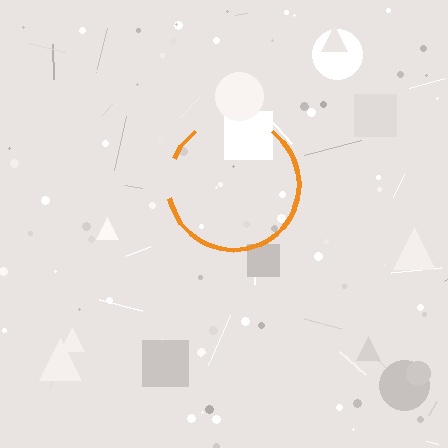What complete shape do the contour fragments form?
The contour fragments form a circle.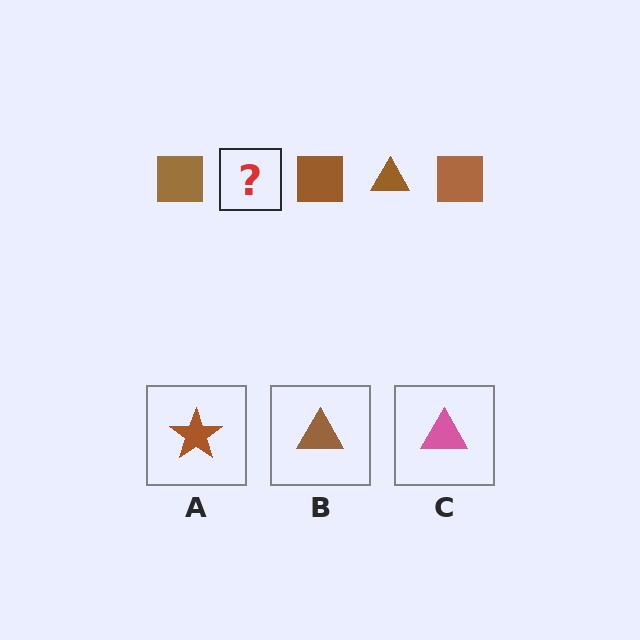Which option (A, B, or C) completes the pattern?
B.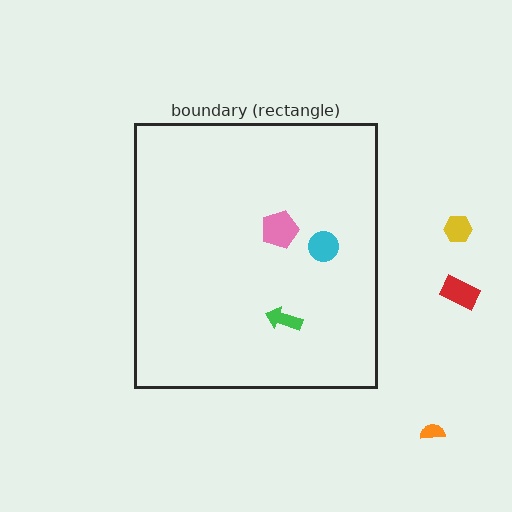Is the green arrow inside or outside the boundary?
Inside.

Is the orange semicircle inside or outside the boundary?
Outside.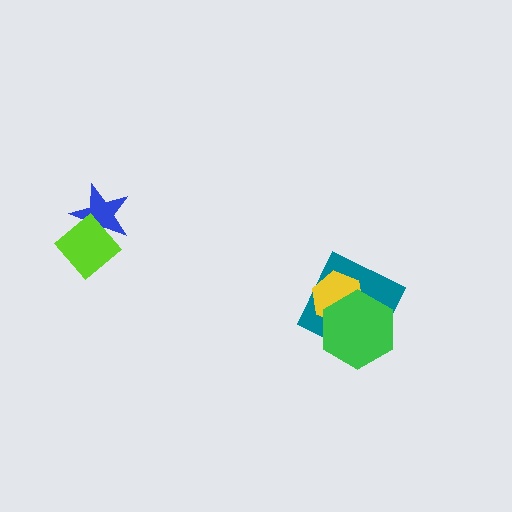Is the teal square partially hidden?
Yes, it is partially covered by another shape.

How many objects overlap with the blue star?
1 object overlaps with the blue star.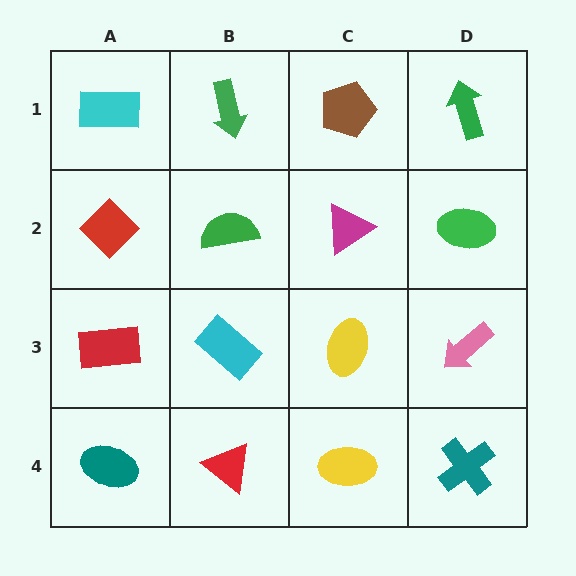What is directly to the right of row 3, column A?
A cyan rectangle.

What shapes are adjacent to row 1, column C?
A magenta triangle (row 2, column C), a green arrow (row 1, column B), a green arrow (row 1, column D).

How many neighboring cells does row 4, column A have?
2.